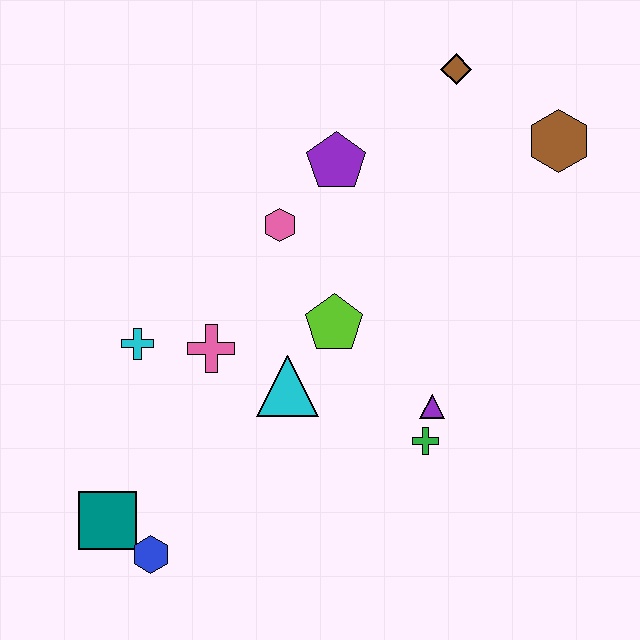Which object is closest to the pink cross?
The cyan cross is closest to the pink cross.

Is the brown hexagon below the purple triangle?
No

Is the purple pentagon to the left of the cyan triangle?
No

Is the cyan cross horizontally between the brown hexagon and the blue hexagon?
No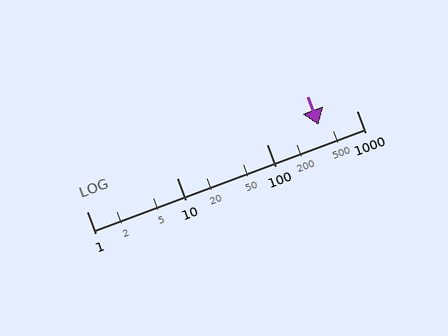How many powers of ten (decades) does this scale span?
The scale spans 3 decades, from 1 to 1000.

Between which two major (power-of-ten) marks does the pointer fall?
The pointer is between 100 and 1000.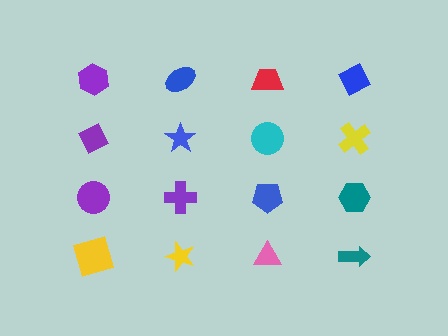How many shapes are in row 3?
4 shapes.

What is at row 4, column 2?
A yellow star.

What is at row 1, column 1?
A purple hexagon.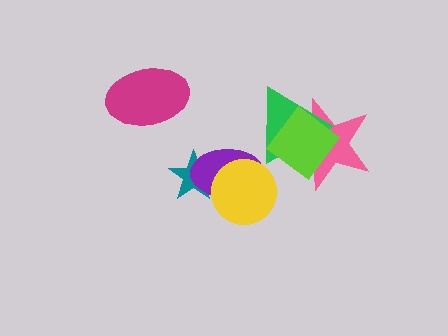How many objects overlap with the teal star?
2 objects overlap with the teal star.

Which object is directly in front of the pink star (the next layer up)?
The green triangle is directly in front of the pink star.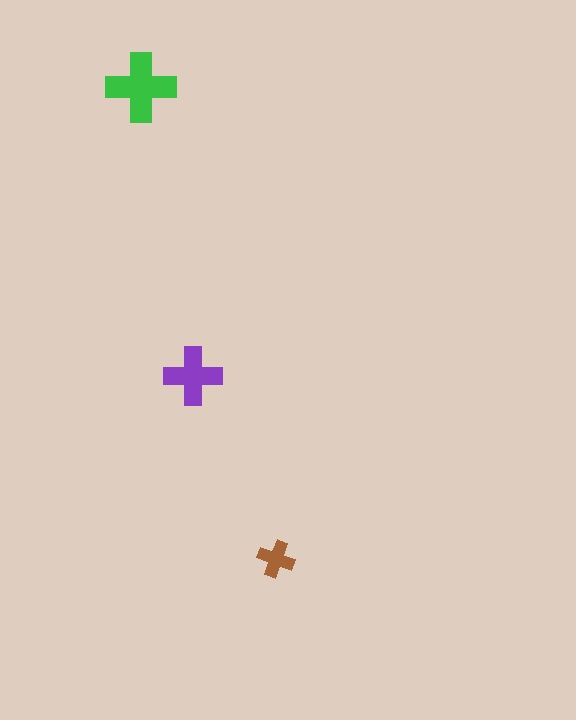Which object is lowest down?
The brown cross is bottommost.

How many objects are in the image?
There are 3 objects in the image.